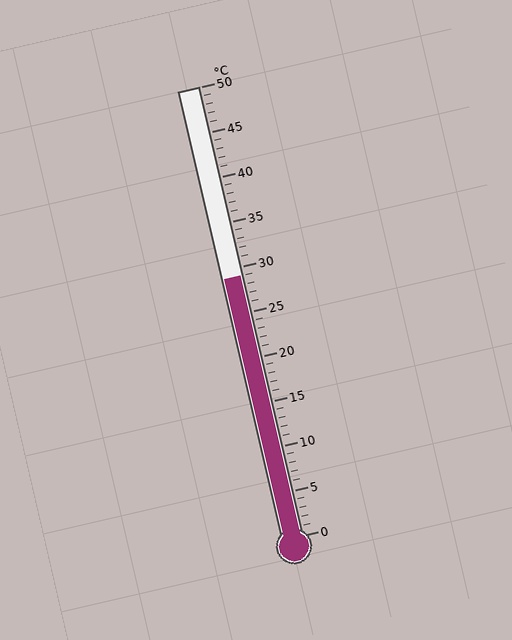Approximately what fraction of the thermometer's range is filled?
The thermometer is filled to approximately 60% of its range.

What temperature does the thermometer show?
The thermometer shows approximately 29°C.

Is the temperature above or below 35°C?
The temperature is below 35°C.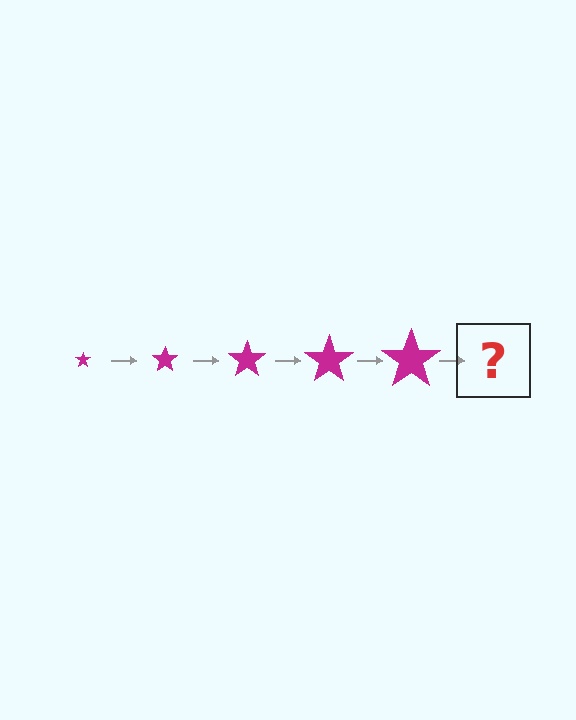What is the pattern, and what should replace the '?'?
The pattern is that the star gets progressively larger each step. The '?' should be a magenta star, larger than the previous one.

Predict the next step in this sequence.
The next step is a magenta star, larger than the previous one.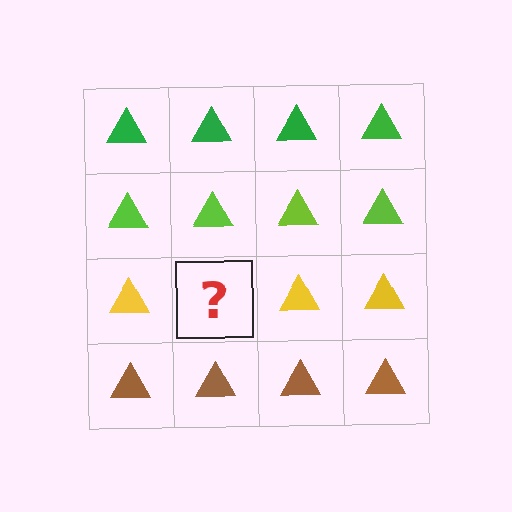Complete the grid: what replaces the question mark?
The question mark should be replaced with a yellow triangle.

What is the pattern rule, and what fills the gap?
The rule is that each row has a consistent color. The gap should be filled with a yellow triangle.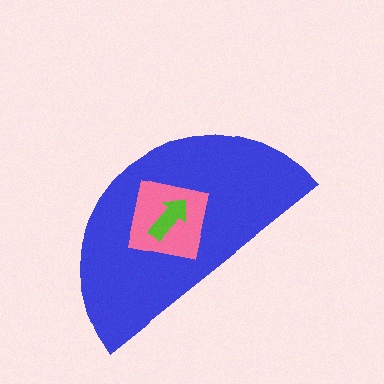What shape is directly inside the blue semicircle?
The pink square.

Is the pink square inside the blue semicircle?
Yes.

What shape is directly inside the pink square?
The lime arrow.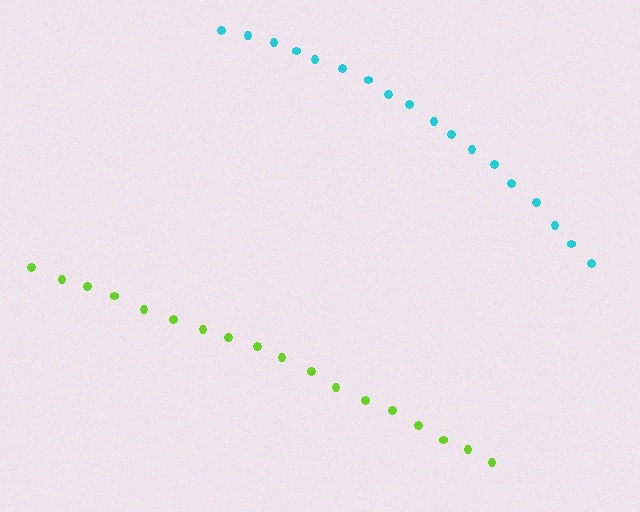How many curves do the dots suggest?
There are 2 distinct paths.